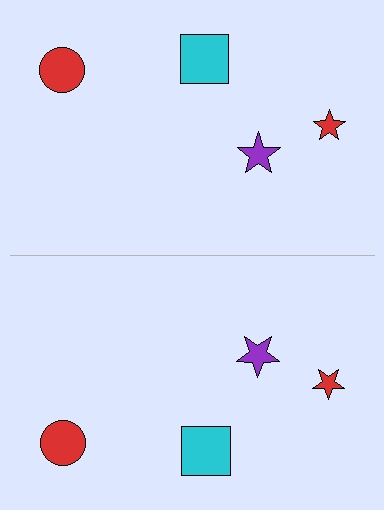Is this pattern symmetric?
Yes, this pattern has bilateral (reflection) symmetry.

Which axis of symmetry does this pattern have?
The pattern has a horizontal axis of symmetry running through the center of the image.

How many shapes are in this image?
There are 8 shapes in this image.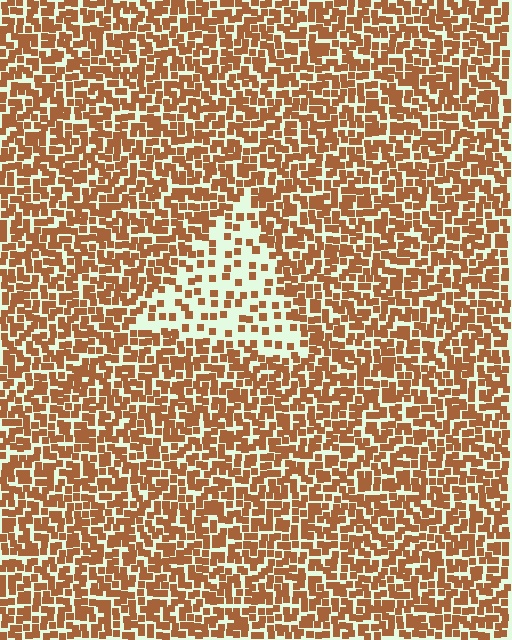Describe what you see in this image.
The image contains small brown elements arranged at two different densities. A triangle-shaped region is visible where the elements are less densely packed than the surrounding area.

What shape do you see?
I see a triangle.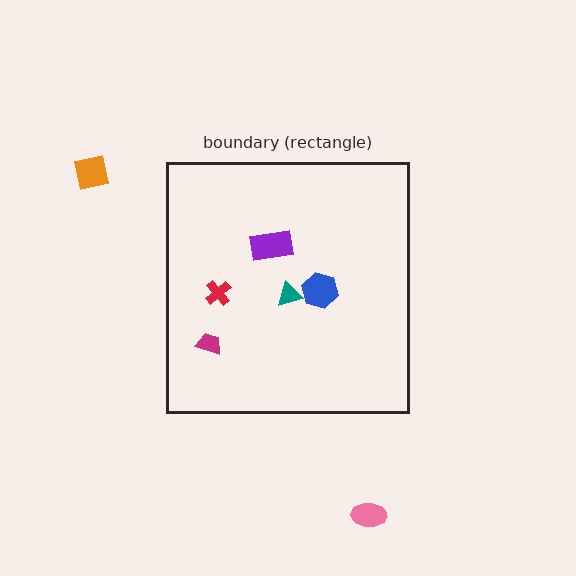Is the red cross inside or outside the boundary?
Inside.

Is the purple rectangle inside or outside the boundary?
Inside.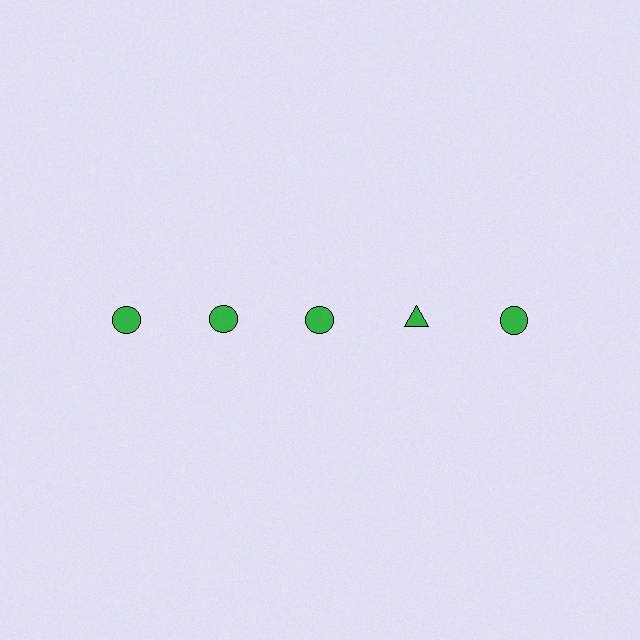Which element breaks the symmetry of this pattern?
The green triangle in the top row, second from right column breaks the symmetry. All other shapes are green circles.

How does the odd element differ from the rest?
It has a different shape: triangle instead of circle.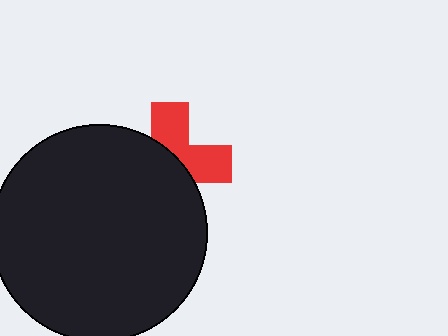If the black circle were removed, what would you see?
You would see the complete red cross.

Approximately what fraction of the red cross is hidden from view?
Roughly 56% of the red cross is hidden behind the black circle.